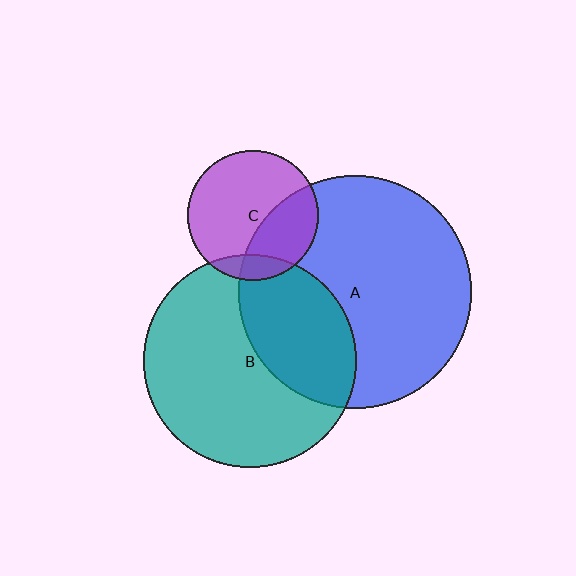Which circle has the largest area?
Circle A (blue).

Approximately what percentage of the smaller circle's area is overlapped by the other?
Approximately 10%.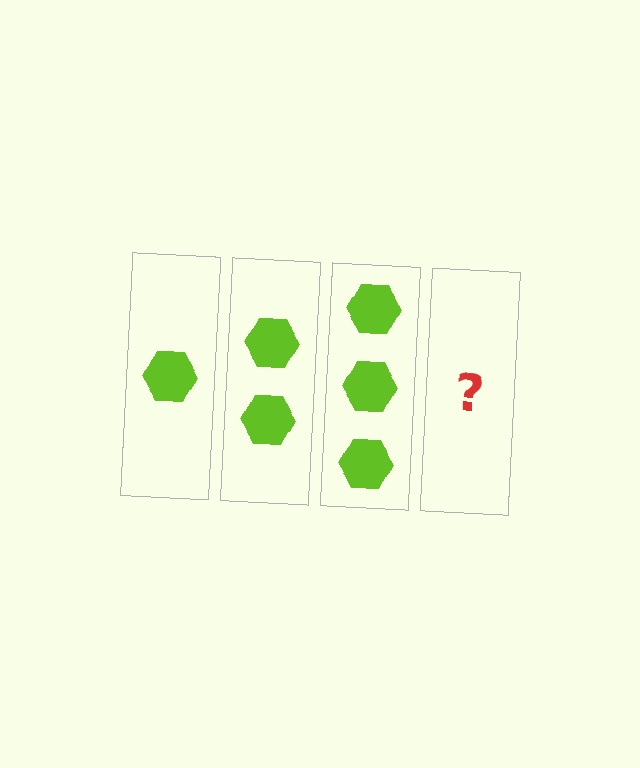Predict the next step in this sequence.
The next step is 4 hexagons.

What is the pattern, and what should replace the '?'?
The pattern is that each step adds one more hexagon. The '?' should be 4 hexagons.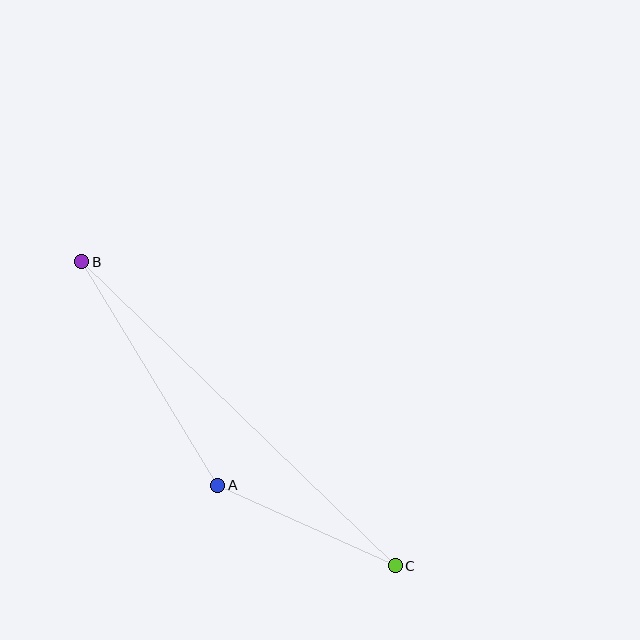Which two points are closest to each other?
Points A and C are closest to each other.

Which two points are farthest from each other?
Points B and C are farthest from each other.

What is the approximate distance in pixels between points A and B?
The distance between A and B is approximately 262 pixels.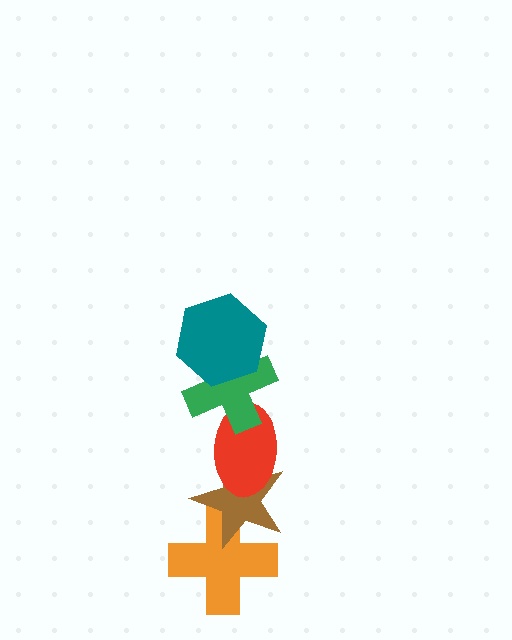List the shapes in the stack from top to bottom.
From top to bottom: the teal hexagon, the green cross, the red ellipse, the brown star, the orange cross.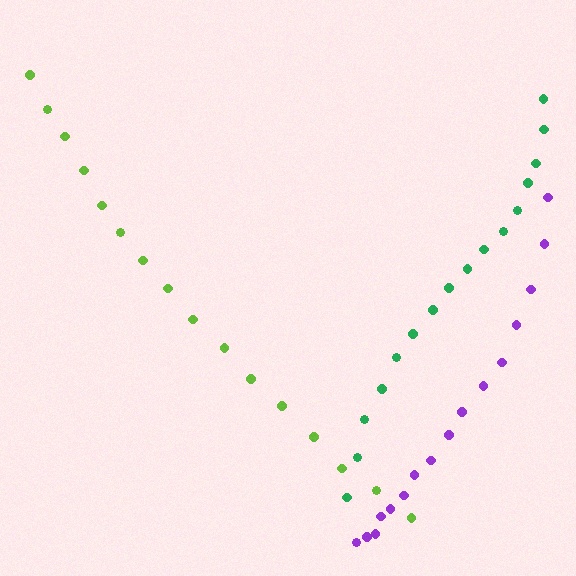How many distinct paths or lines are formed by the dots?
There are 3 distinct paths.